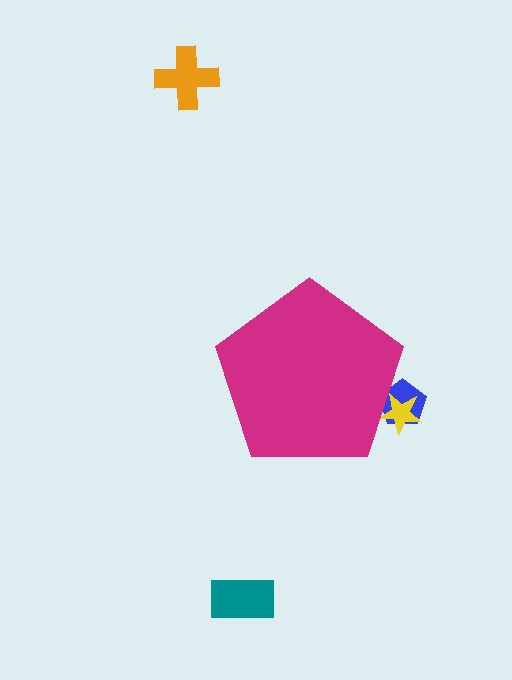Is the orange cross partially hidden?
No, the orange cross is fully visible.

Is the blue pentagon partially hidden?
Yes, the blue pentagon is partially hidden behind the magenta pentagon.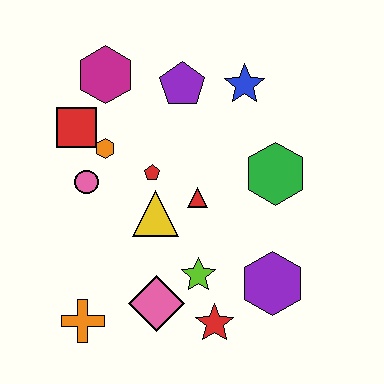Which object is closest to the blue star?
The purple pentagon is closest to the blue star.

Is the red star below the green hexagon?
Yes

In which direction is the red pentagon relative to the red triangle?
The red pentagon is to the left of the red triangle.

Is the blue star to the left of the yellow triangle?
No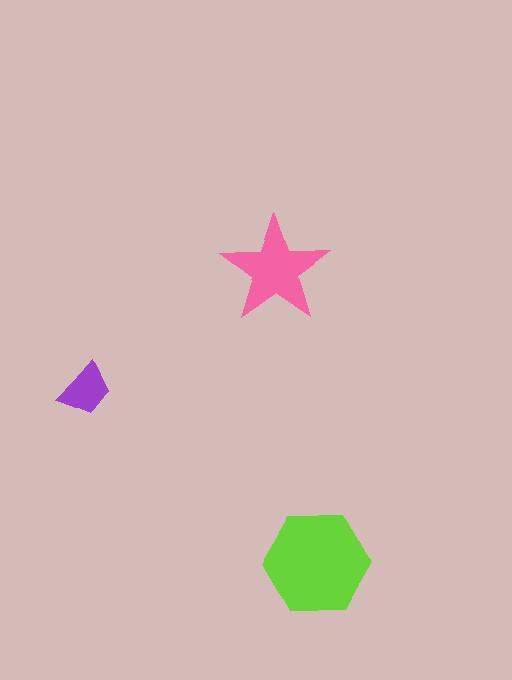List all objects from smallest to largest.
The purple trapezoid, the pink star, the lime hexagon.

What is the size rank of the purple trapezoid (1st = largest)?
3rd.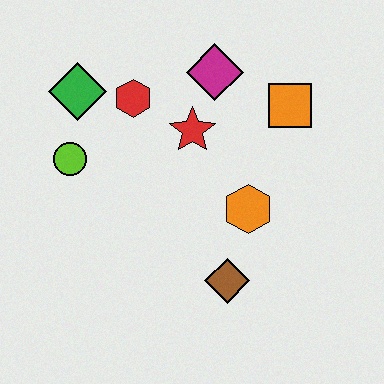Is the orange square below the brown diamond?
No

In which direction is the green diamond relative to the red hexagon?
The green diamond is to the left of the red hexagon.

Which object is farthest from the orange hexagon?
The green diamond is farthest from the orange hexagon.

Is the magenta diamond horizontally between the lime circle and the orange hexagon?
Yes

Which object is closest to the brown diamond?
The orange hexagon is closest to the brown diamond.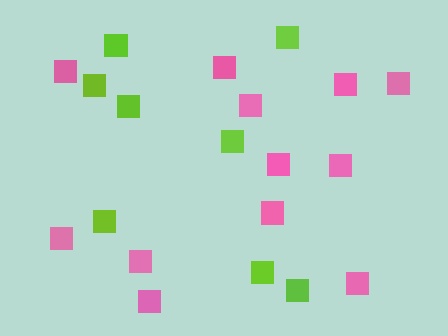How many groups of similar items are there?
There are 2 groups: one group of lime squares (8) and one group of pink squares (12).